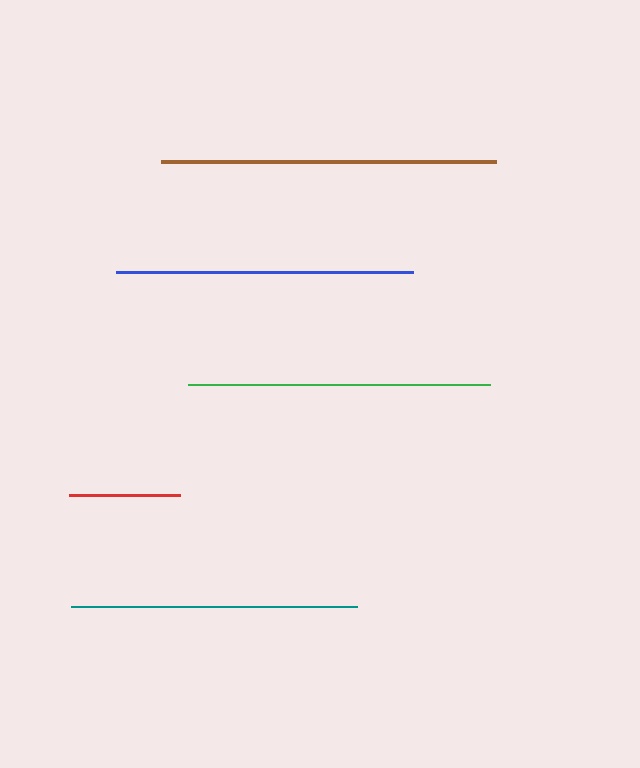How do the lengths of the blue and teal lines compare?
The blue and teal lines are approximately the same length.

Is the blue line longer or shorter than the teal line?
The blue line is longer than the teal line.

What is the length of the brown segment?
The brown segment is approximately 335 pixels long.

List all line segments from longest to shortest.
From longest to shortest: brown, green, blue, teal, red.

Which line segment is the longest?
The brown line is the longest at approximately 335 pixels.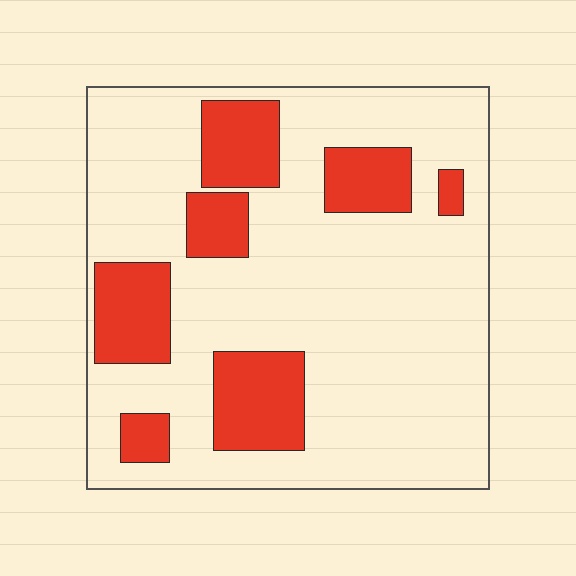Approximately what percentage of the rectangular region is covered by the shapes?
Approximately 25%.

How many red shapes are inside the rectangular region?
7.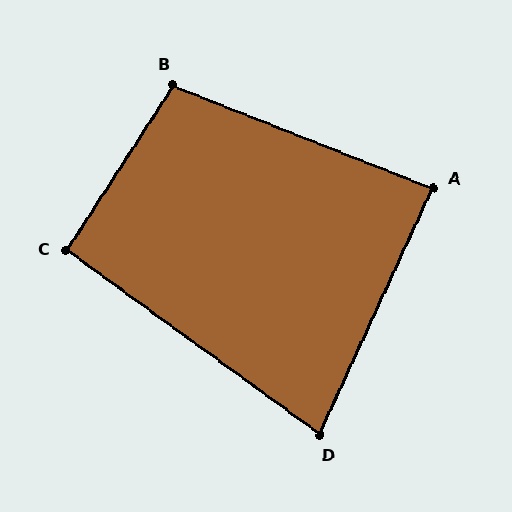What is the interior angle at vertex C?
Approximately 93 degrees (approximately right).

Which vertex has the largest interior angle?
B, at approximately 101 degrees.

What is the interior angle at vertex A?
Approximately 87 degrees (approximately right).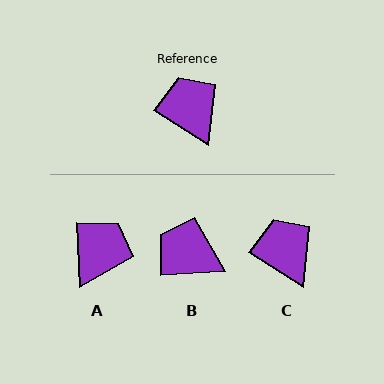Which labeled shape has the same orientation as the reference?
C.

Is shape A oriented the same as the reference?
No, it is off by about 54 degrees.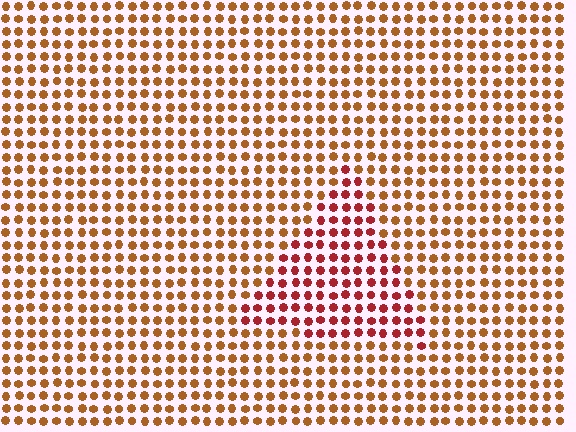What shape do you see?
I see a triangle.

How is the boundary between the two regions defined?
The boundary is defined purely by a slight shift in hue (about 33 degrees). Spacing, size, and orientation are identical on both sides.